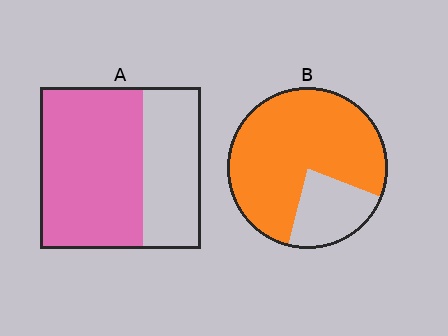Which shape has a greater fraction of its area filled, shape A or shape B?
Shape B.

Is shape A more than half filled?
Yes.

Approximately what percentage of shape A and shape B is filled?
A is approximately 65% and B is approximately 75%.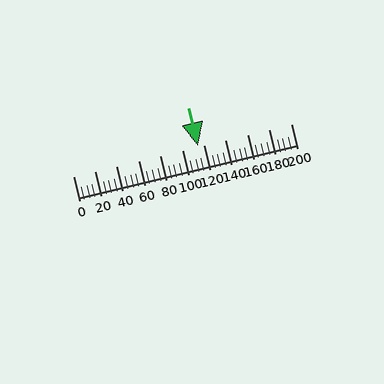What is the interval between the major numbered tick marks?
The major tick marks are spaced 20 units apart.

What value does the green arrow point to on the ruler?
The green arrow points to approximately 115.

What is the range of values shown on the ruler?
The ruler shows values from 0 to 200.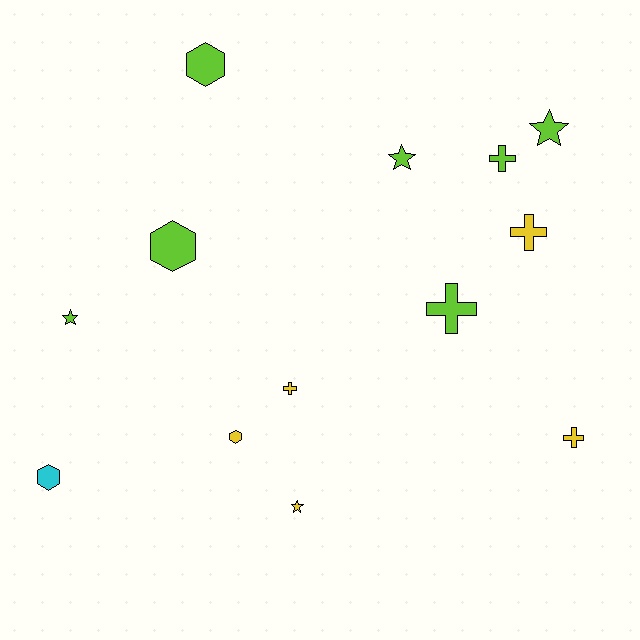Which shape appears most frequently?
Cross, with 5 objects.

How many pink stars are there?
There are no pink stars.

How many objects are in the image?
There are 13 objects.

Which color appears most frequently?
Lime, with 7 objects.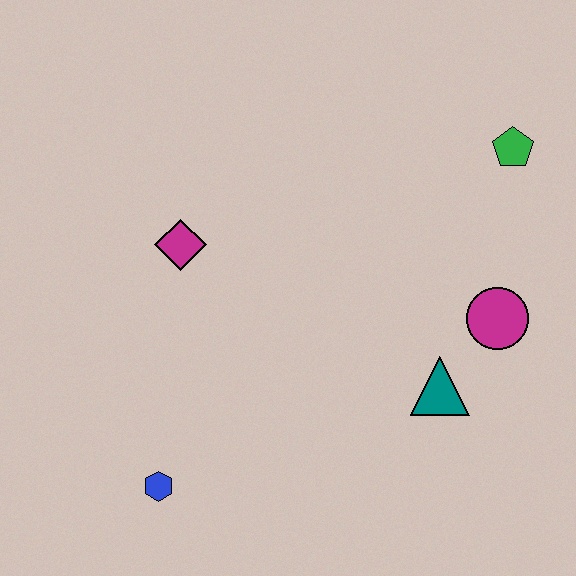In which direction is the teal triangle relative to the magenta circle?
The teal triangle is below the magenta circle.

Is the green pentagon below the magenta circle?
No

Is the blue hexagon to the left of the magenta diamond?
Yes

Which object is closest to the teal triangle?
The magenta circle is closest to the teal triangle.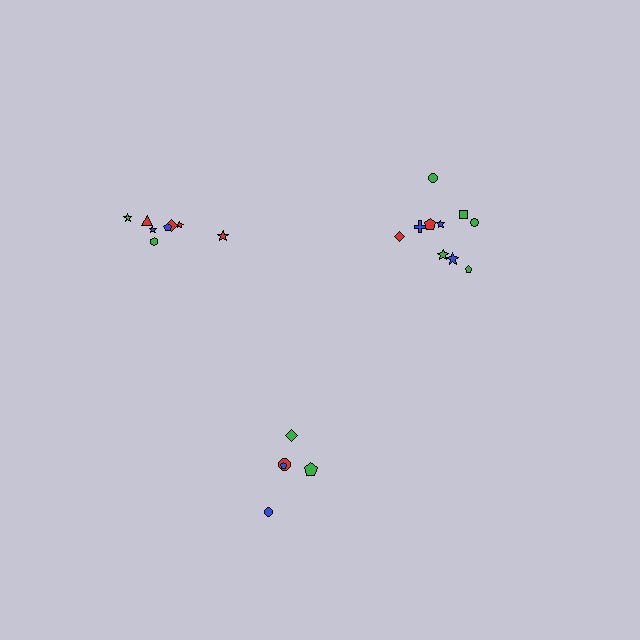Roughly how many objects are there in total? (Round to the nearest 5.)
Roughly 25 objects in total.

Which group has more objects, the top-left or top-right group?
The top-right group.